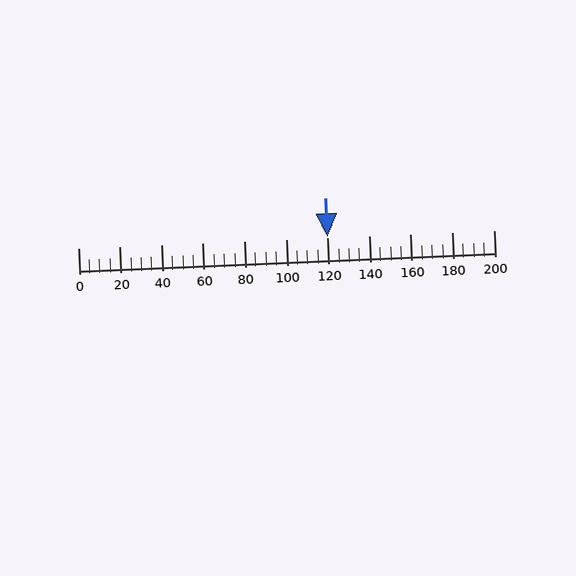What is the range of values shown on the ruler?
The ruler shows values from 0 to 200.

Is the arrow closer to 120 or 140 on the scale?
The arrow is closer to 120.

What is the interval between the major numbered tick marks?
The major tick marks are spaced 20 units apart.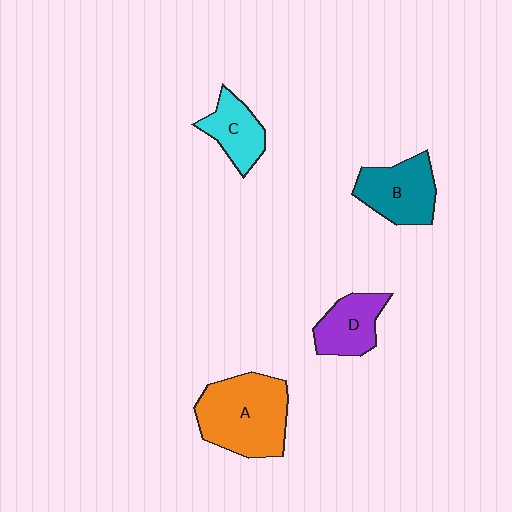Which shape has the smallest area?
Shape C (cyan).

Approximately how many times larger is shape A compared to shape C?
Approximately 2.0 times.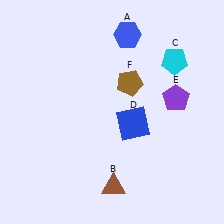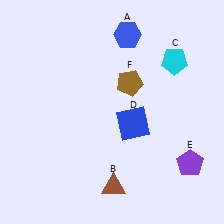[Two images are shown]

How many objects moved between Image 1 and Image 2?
1 object moved between the two images.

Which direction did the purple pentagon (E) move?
The purple pentagon (E) moved down.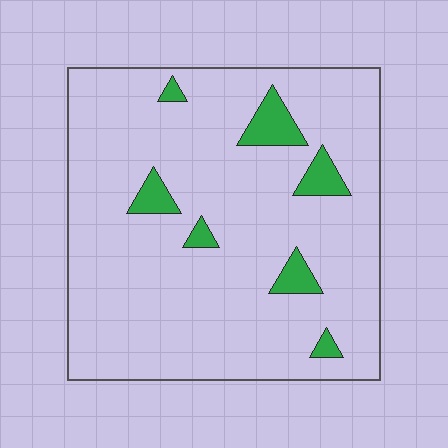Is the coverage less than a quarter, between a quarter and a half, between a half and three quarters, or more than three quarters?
Less than a quarter.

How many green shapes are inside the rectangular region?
7.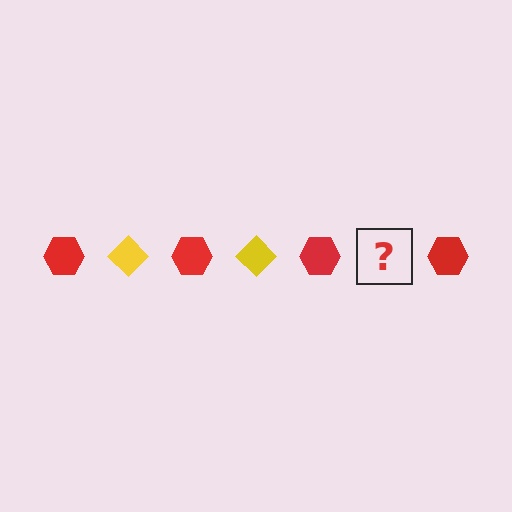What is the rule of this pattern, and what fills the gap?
The rule is that the pattern alternates between red hexagon and yellow diamond. The gap should be filled with a yellow diamond.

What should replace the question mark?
The question mark should be replaced with a yellow diamond.